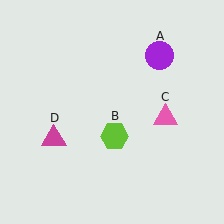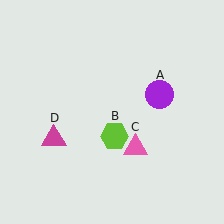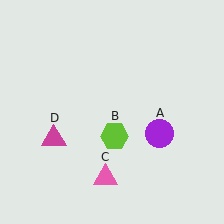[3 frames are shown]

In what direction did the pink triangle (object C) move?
The pink triangle (object C) moved down and to the left.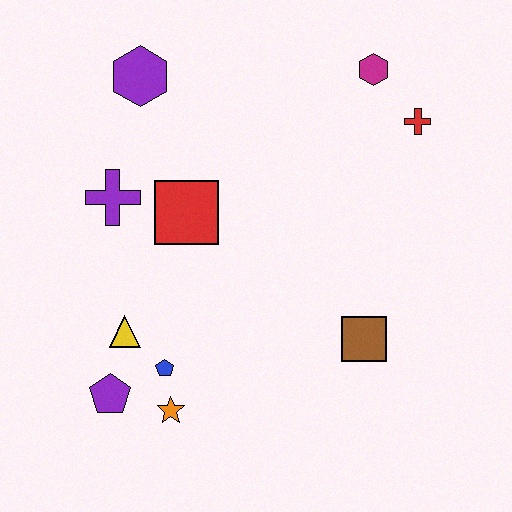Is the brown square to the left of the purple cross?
No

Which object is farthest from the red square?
The red cross is farthest from the red square.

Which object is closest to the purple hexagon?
The purple cross is closest to the purple hexagon.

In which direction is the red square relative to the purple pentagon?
The red square is above the purple pentagon.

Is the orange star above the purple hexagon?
No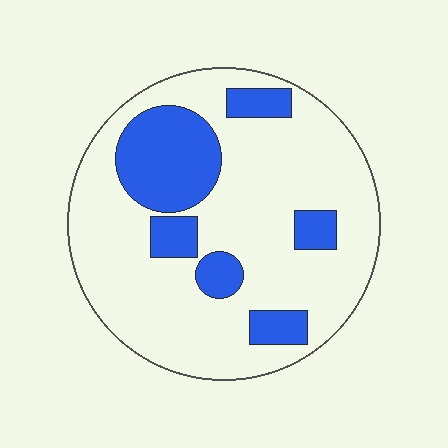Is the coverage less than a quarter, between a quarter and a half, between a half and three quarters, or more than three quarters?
Less than a quarter.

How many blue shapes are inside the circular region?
6.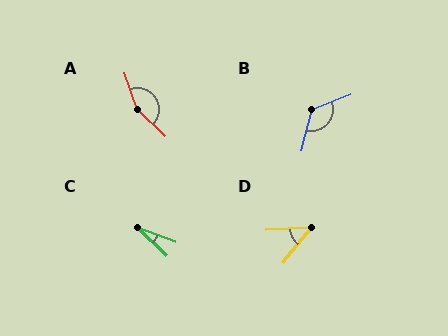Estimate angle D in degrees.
Approximately 48 degrees.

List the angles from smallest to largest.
C (24°), D (48°), B (126°), A (153°).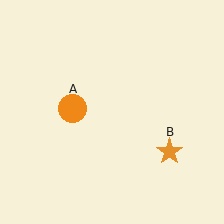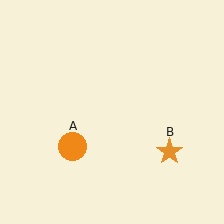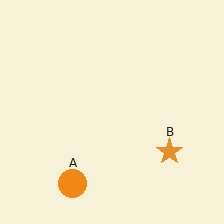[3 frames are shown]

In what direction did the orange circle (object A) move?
The orange circle (object A) moved down.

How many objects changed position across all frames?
1 object changed position: orange circle (object A).